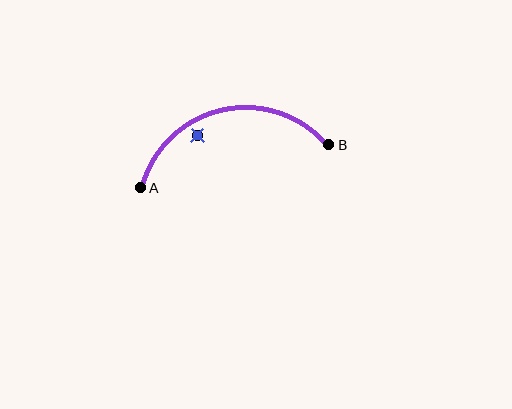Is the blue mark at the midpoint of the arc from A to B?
No — the blue mark does not lie on the arc at all. It sits slightly inside the curve.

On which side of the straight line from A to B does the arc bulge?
The arc bulges above the straight line connecting A and B.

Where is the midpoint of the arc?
The arc midpoint is the point on the curve farthest from the straight line joining A and B. It sits above that line.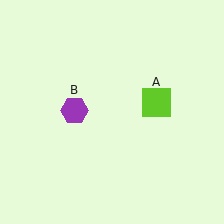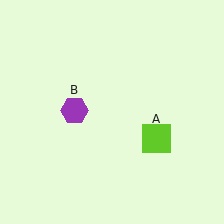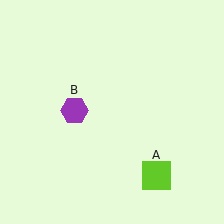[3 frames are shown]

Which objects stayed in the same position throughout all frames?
Purple hexagon (object B) remained stationary.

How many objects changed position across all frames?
1 object changed position: lime square (object A).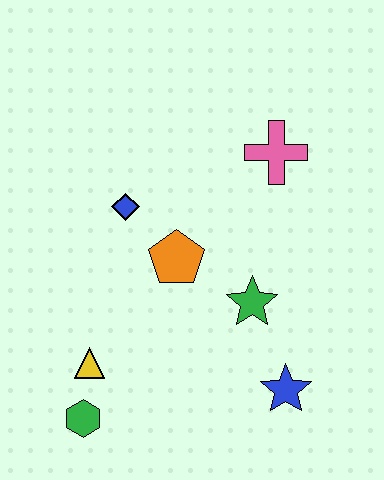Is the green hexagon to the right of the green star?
No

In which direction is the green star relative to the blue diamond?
The green star is to the right of the blue diamond.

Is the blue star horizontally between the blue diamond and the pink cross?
No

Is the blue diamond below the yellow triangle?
No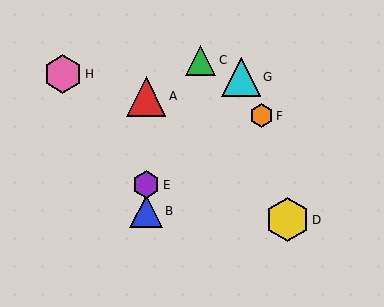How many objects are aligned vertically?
3 objects (A, B, E) are aligned vertically.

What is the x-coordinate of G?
Object G is at x≈241.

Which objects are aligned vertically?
Objects A, B, E are aligned vertically.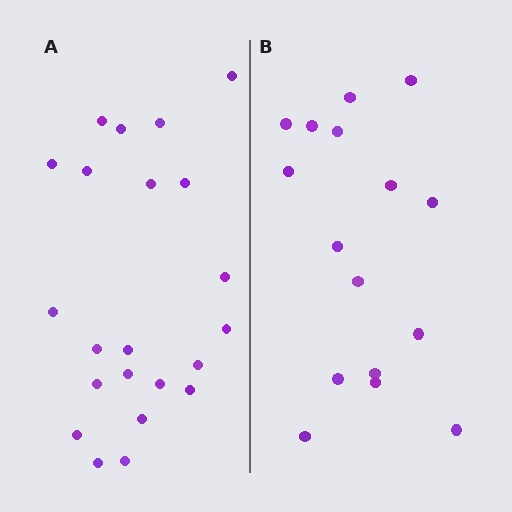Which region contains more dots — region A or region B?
Region A (the left region) has more dots.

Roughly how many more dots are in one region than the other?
Region A has about 6 more dots than region B.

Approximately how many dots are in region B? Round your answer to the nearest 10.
About 20 dots. (The exact count is 16, which rounds to 20.)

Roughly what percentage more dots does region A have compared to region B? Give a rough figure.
About 40% more.